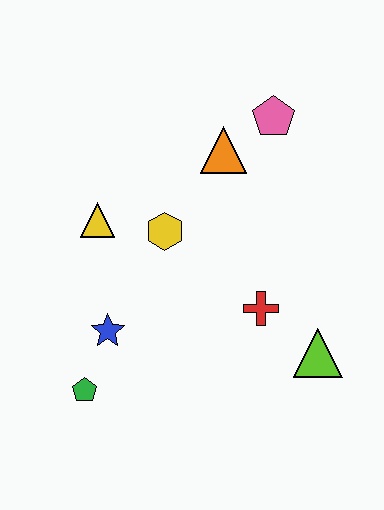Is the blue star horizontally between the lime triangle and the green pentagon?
Yes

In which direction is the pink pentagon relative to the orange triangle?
The pink pentagon is to the right of the orange triangle.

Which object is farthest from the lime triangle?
The yellow triangle is farthest from the lime triangle.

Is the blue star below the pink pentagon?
Yes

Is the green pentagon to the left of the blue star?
Yes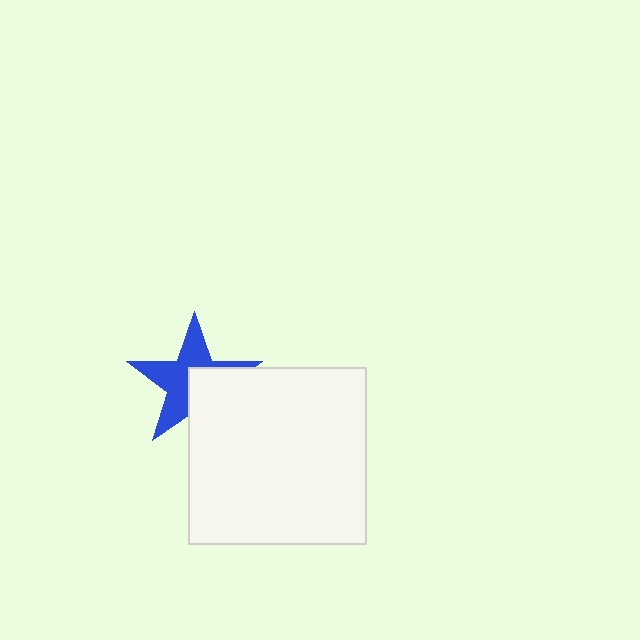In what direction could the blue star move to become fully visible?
The blue star could move toward the upper-left. That would shift it out from behind the white square entirely.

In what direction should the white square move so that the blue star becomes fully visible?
The white square should move toward the lower-right. That is the shortest direction to clear the overlap and leave the blue star fully visible.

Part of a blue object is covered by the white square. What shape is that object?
It is a star.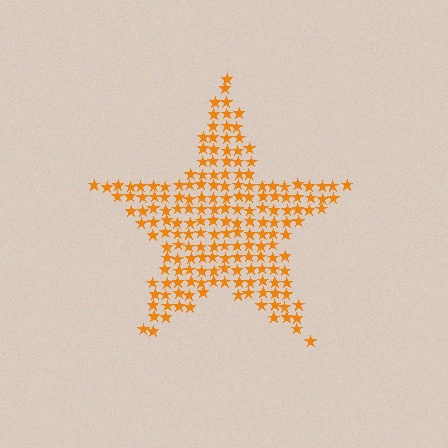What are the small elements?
The small elements are stars.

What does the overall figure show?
The overall figure shows a star.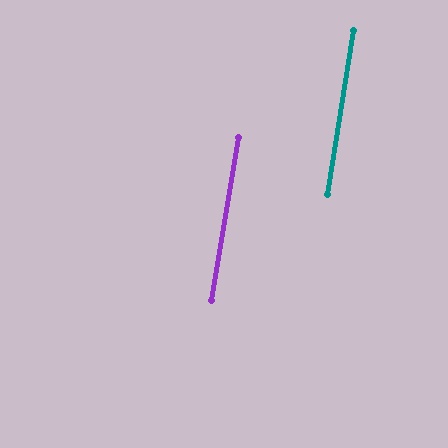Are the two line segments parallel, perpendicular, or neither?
Parallel — their directions differ by only 0.4°.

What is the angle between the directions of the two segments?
Approximately 0 degrees.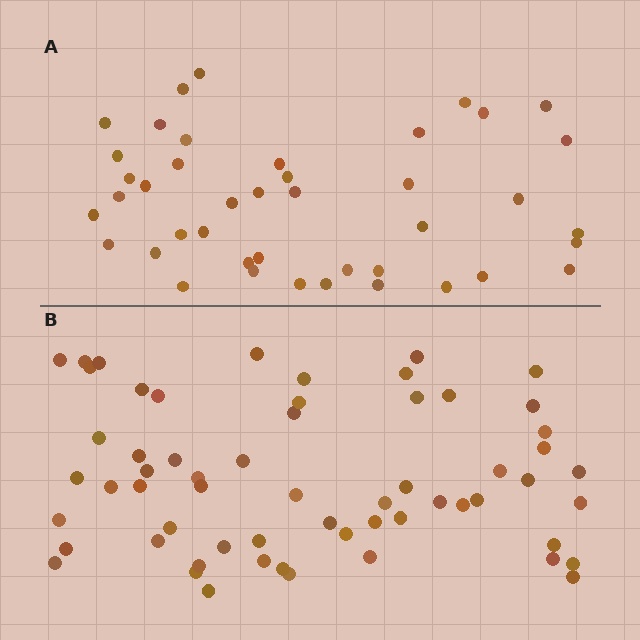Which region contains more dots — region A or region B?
Region B (the bottom region) has more dots.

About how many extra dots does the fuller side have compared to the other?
Region B has approximately 20 more dots than region A.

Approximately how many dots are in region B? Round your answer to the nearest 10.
About 60 dots.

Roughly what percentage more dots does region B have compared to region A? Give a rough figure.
About 45% more.